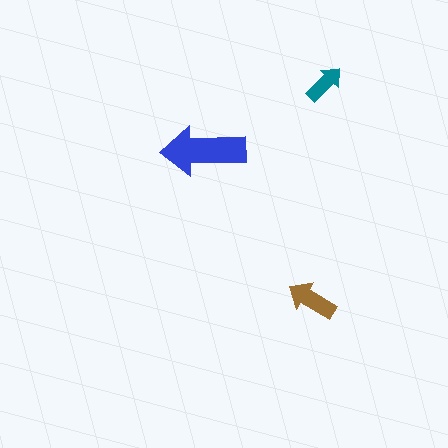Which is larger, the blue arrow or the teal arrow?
The blue one.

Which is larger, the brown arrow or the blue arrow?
The blue one.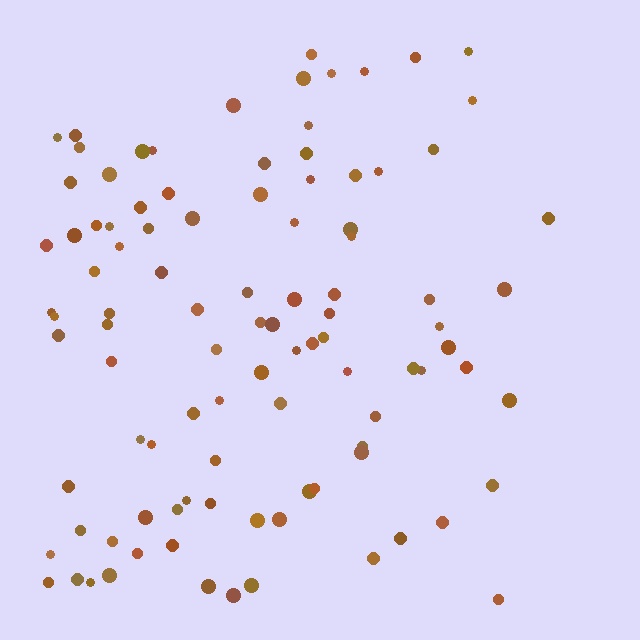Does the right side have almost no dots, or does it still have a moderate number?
Still a moderate number, just noticeably fewer than the left.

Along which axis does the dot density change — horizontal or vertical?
Horizontal.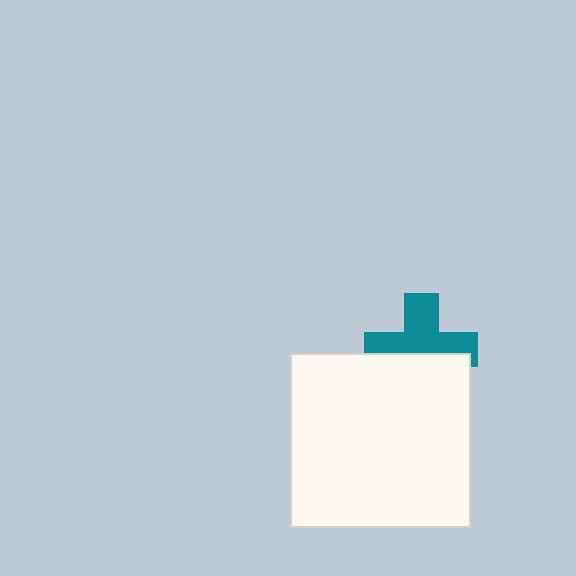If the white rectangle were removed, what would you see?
You would see the complete teal cross.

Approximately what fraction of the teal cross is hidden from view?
Roughly 42% of the teal cross is hidden behind the white rectangle.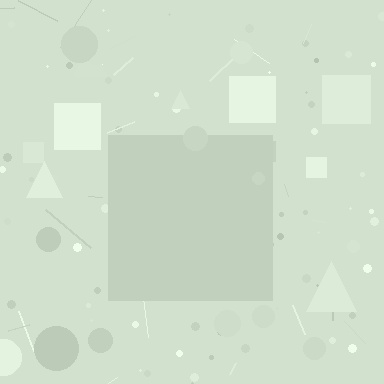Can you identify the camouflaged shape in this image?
The camouflaged shape is a square.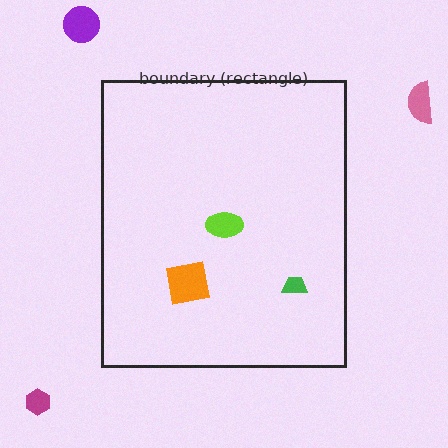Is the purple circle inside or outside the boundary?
Outside.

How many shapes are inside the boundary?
3 inside, 3 outside.